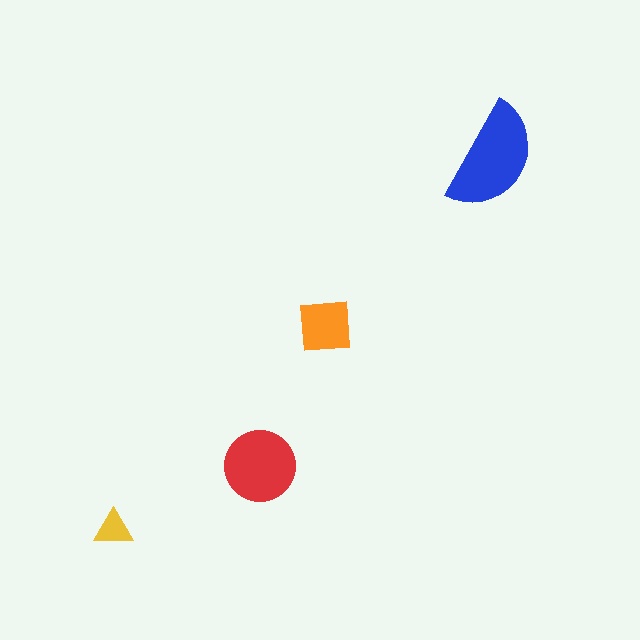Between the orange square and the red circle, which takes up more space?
The red circle.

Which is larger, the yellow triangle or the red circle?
The red circle.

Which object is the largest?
The blue semicircle.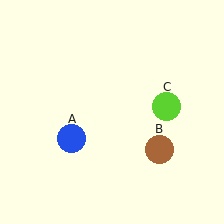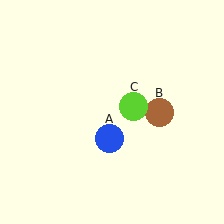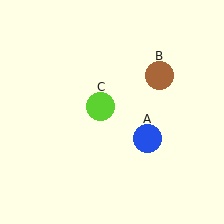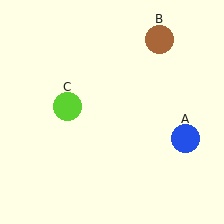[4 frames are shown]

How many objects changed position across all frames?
3 objects changed position: blue circle (object A), brown circle (object B), lime circle (object C).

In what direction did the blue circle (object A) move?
The blue circle (object A) moved right.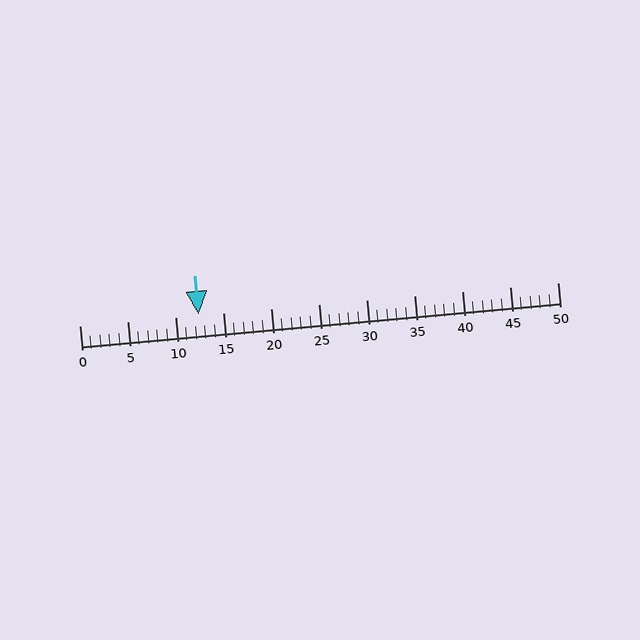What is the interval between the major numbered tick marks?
The major tick marks are spaced 5 units apart.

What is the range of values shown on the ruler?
The ruler shows values from 0 to 50.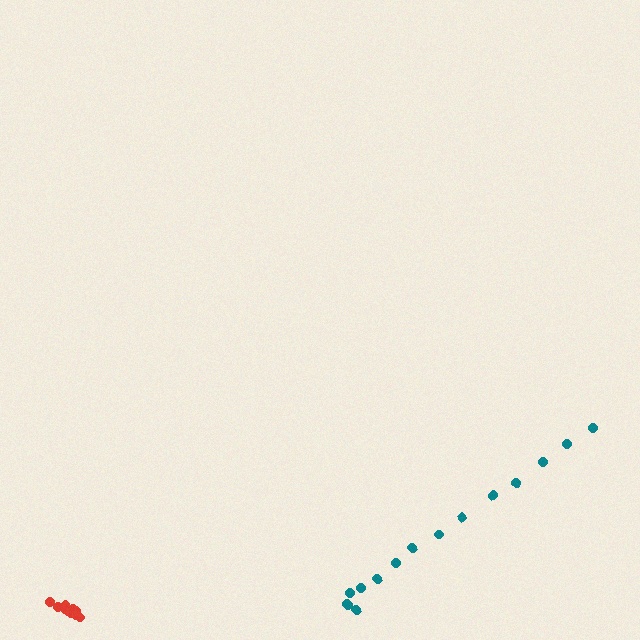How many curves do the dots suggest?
There are 2 distinct paths.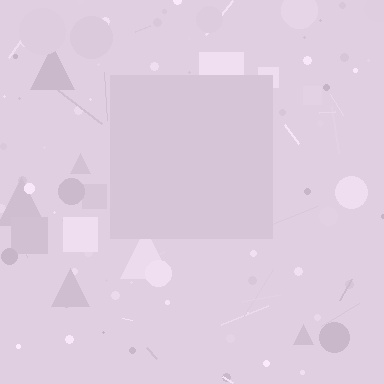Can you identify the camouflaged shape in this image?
The camouflaged shape is a square.